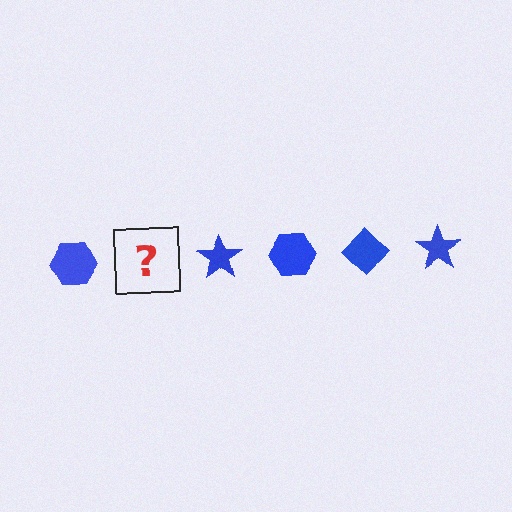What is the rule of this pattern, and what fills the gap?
The rule is that the pattern cycles through hexagon, diamond, star shapes in blue. The gap should be filled with a blue diamond.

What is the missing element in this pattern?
The missing element is a blue diamond.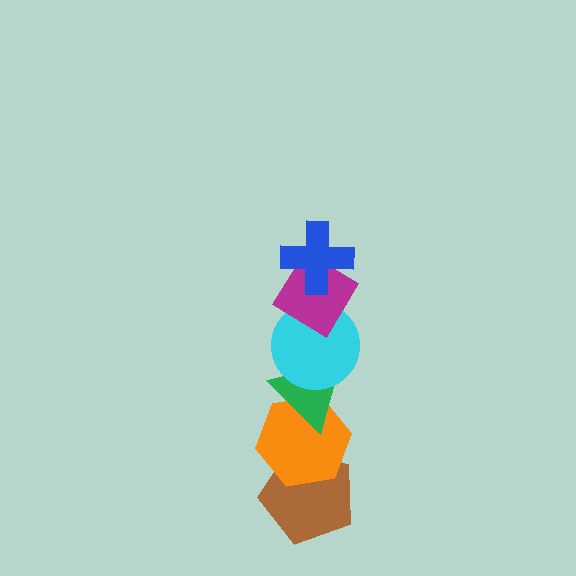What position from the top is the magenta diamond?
The magenta diamond is 2nd from the top.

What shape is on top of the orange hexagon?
The green triangle is on top of the orange hexagon.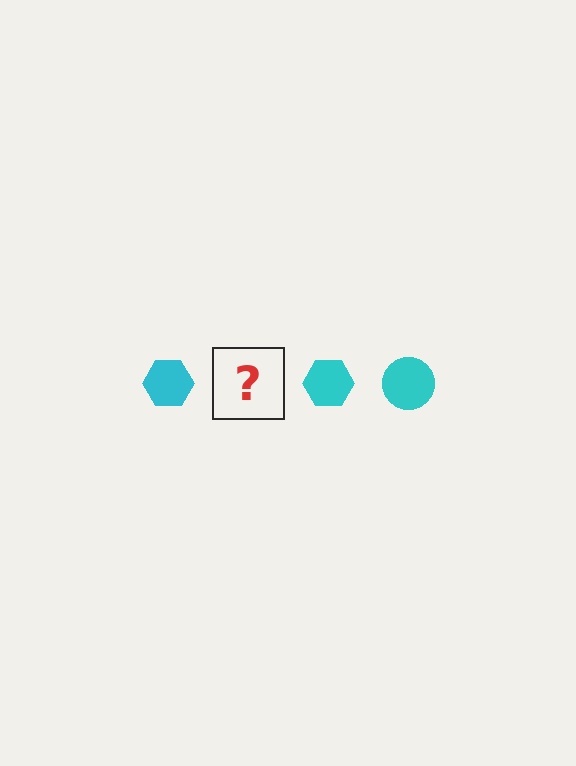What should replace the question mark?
The question mark should be replaced with a cyan circle.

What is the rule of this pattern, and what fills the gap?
The rule is that the pattern cycles through hexagon, circle shapes in cyan. The gap should be filled with a cyan circle.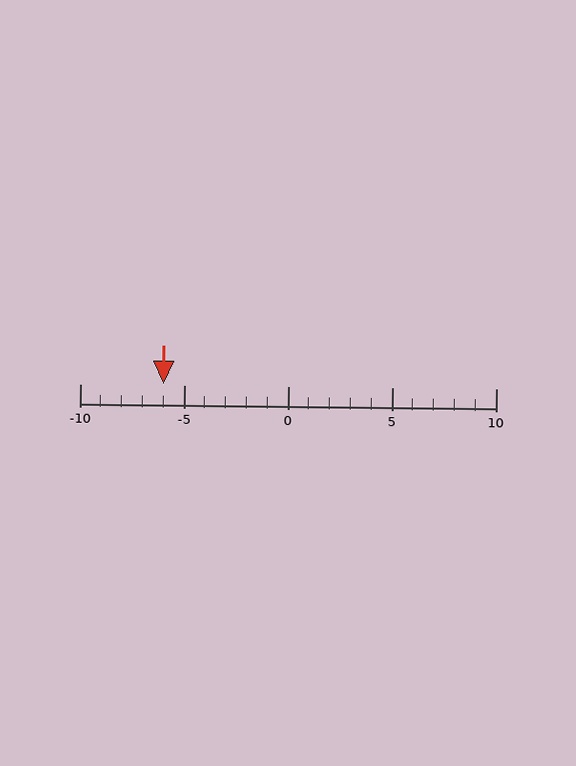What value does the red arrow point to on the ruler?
The red arrow points to approximately -6.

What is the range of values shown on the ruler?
The ruler shows values from -10 to 10.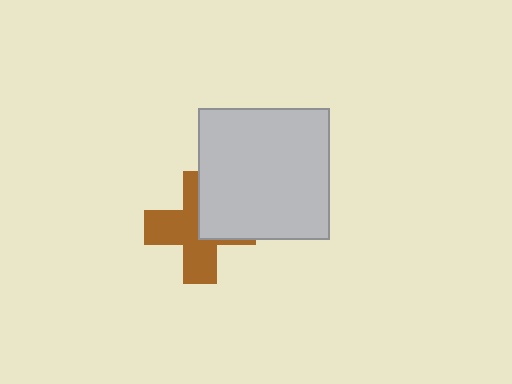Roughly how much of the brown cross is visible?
About half of it is visible (roughly 62%).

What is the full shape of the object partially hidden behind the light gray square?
The partially hidden object is a brown cross.